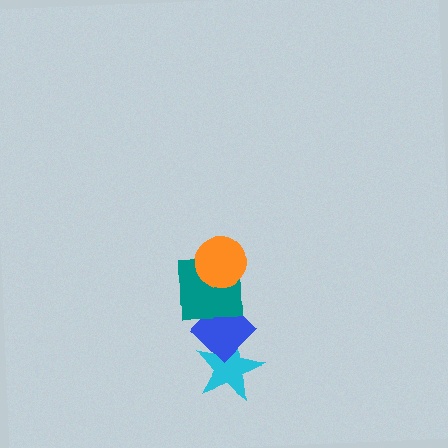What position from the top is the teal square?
The teal square is 2nd from the top.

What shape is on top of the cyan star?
The blue diamond is on top of the cyan star.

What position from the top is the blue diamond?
The blue diamond is 3rd from the top.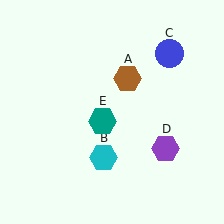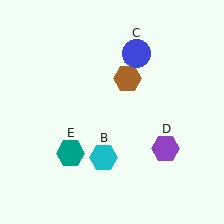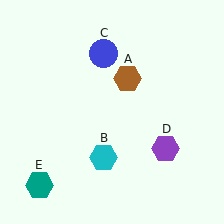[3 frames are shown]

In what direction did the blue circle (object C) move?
The blue circle (object C) moved left.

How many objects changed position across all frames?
2 objects changed position: blue circle (object C), teal hexagon (object E).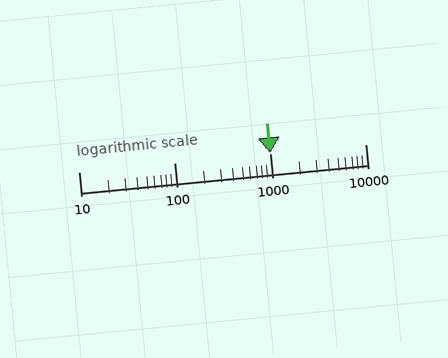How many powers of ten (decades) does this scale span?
The scale spans 3 decades, from 10 to 10000.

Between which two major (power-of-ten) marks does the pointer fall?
The pointer is between 1000 and 10000.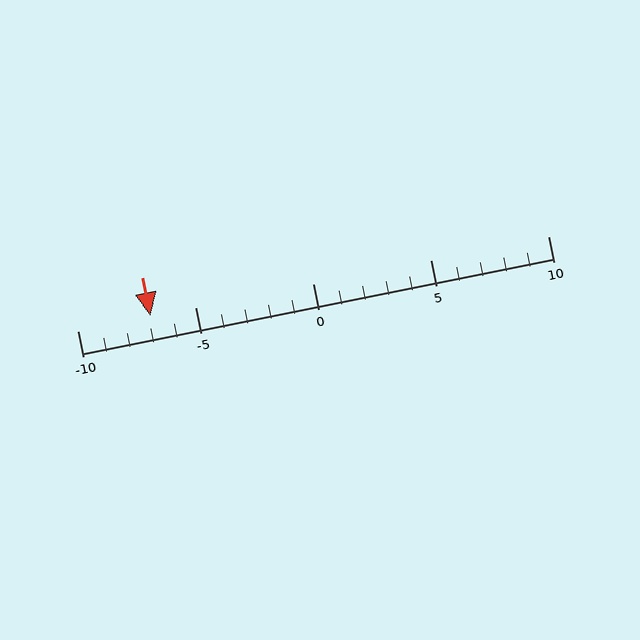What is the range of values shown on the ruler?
The ruler shows values from -10 to 10.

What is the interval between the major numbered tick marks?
The major tick marks are spaced 5 units apart.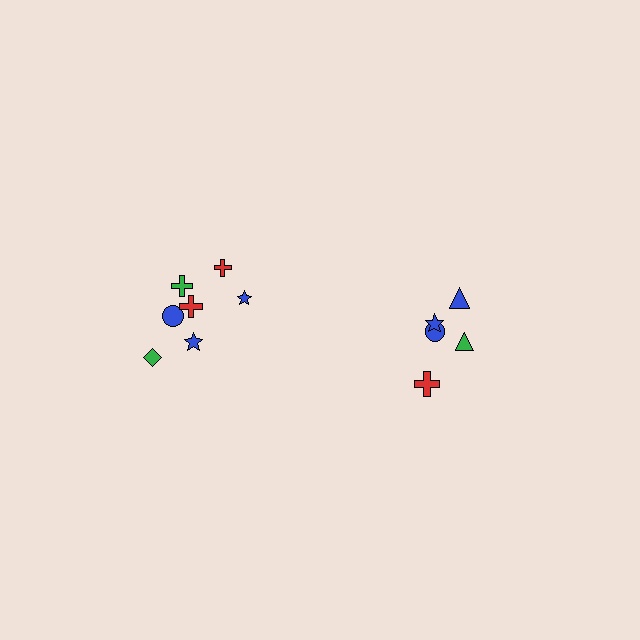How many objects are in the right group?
There are 5 objects.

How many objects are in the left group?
There are 7 objects.